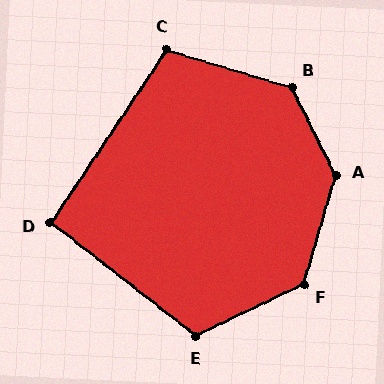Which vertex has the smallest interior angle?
D, at approximately 94 degrees.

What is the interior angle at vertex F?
Approximately 132 degrees (obtuse).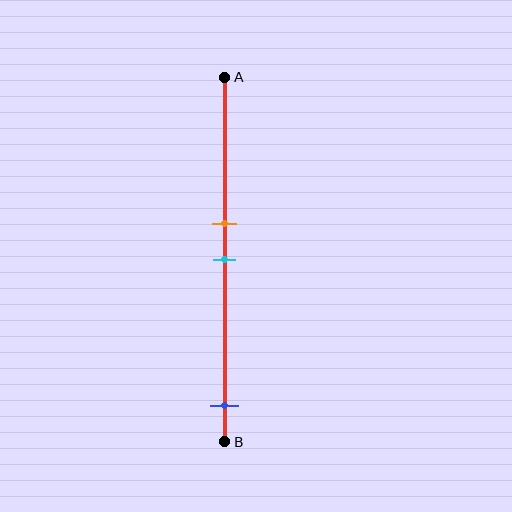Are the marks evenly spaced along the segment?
No, the marks are not evenly spaced.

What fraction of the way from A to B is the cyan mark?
The cyan mark is approximately 50% (0.5) of the way from A to B.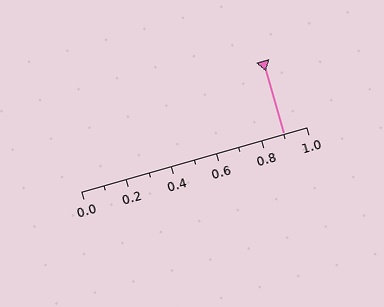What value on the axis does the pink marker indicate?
The marker indicates approximately 0.9.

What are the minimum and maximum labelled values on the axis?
The axis runs from 0.0 to 1.0.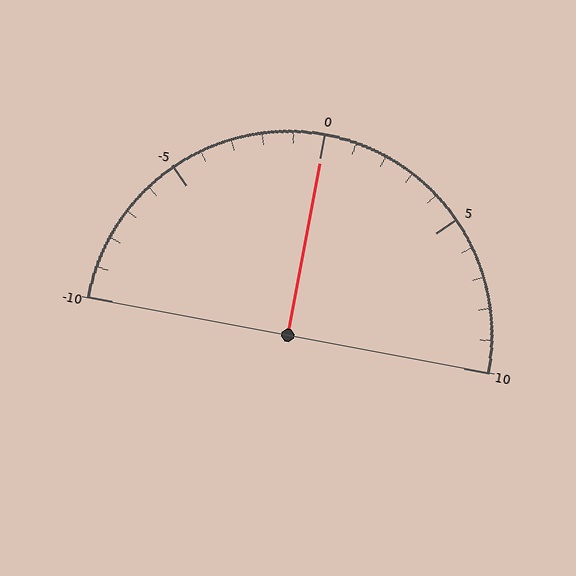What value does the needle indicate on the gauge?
The needle indicates approximately 0.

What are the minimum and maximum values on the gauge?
The gauge ranges from -10 to 10.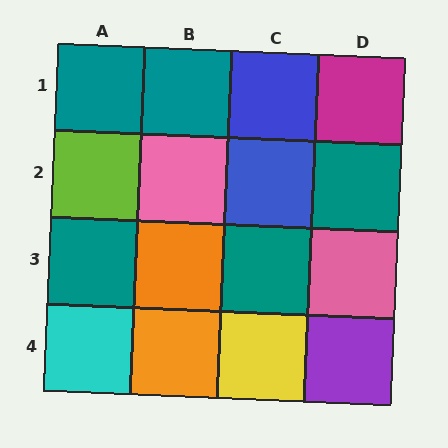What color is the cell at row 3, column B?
Orange.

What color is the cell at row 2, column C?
Blue.